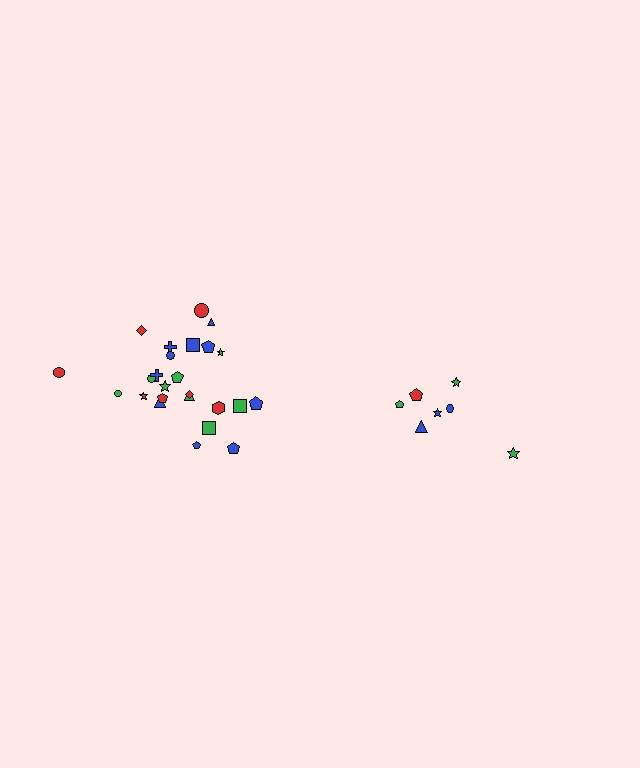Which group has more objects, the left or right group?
The left group.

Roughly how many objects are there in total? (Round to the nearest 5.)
Roughly 30 objects in total.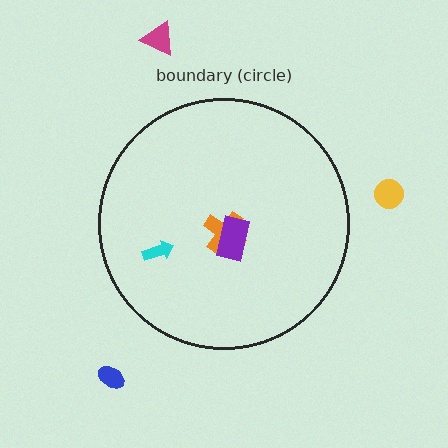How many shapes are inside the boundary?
3 inside, 3 outside.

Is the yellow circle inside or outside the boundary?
Outside.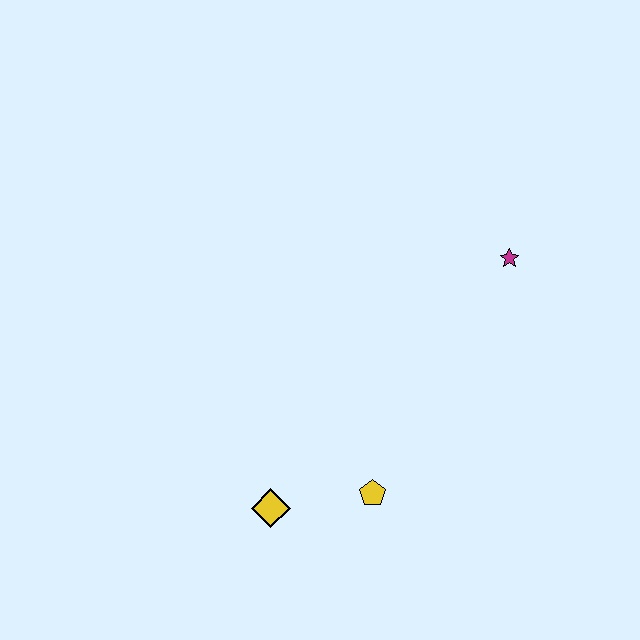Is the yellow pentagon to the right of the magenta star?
No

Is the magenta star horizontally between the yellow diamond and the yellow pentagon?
No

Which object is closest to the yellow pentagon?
The yellow diamond is closest to the yellow pentagon.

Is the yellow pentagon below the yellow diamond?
No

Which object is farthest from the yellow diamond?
The magenta star is farthest from the yellow diamond.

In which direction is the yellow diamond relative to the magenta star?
The yellow diamond is below the magenta star.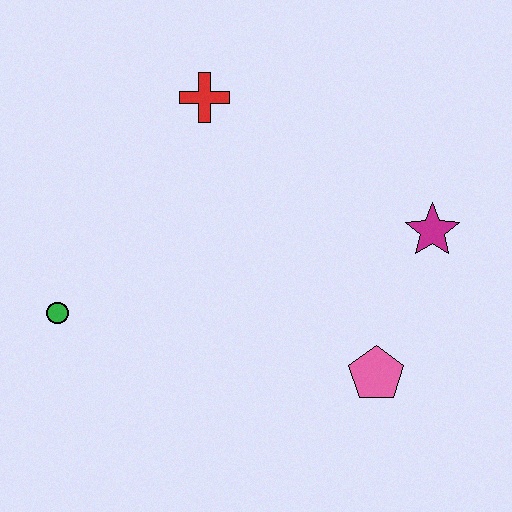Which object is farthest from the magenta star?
The green circle is farthest from the magenta star.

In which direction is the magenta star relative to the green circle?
The magenta star is to the right of the green circle.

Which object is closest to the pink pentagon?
The magenta star is closest to the pink pentagon.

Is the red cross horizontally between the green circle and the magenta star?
Yes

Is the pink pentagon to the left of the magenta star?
Yes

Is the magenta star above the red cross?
No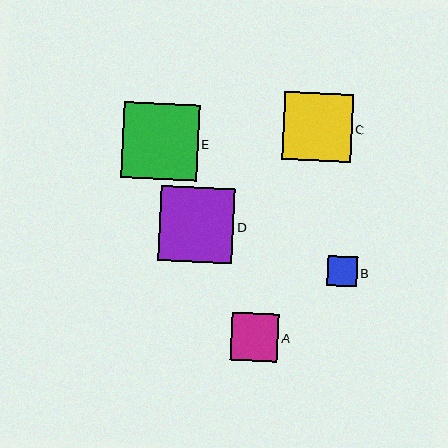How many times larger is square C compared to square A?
Square C is approximately 1.4 times the size of square A.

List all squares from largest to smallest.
From largest to smallest: E, D, C, A, B.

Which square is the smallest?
Square B is the smallest with a size of approximately 30 pixels.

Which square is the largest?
Square E is the largest with a size of approximately 76 pixels.